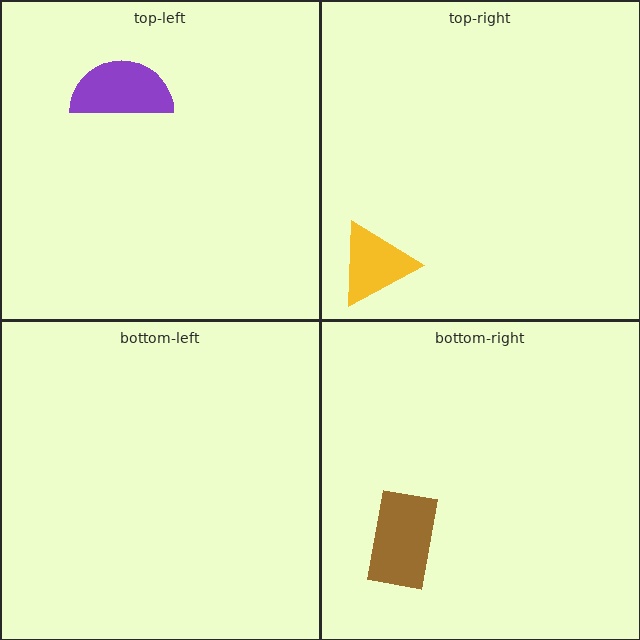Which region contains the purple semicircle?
The top-left region.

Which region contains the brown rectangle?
The bottom-right region.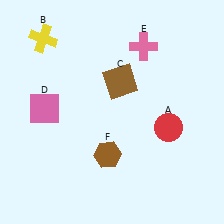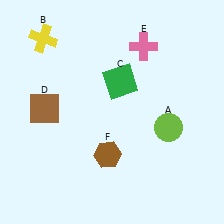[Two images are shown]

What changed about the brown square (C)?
In Image 1, C is brown. In Image 2, it changed to green.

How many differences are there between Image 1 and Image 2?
There are 3 differences between the two images.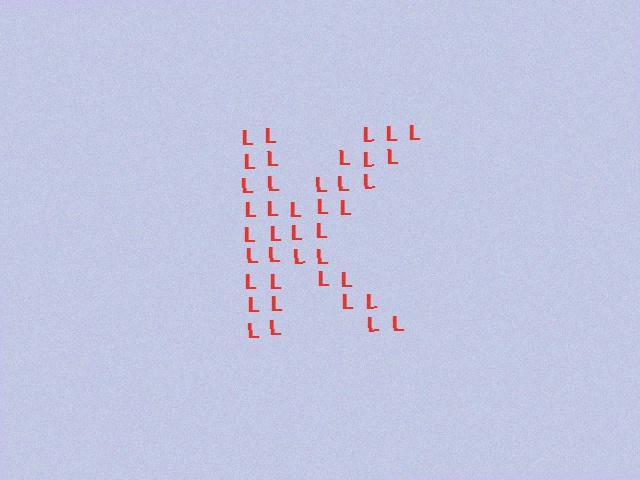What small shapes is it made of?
It is made of small letter L's.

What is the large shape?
The large shape is the letter K.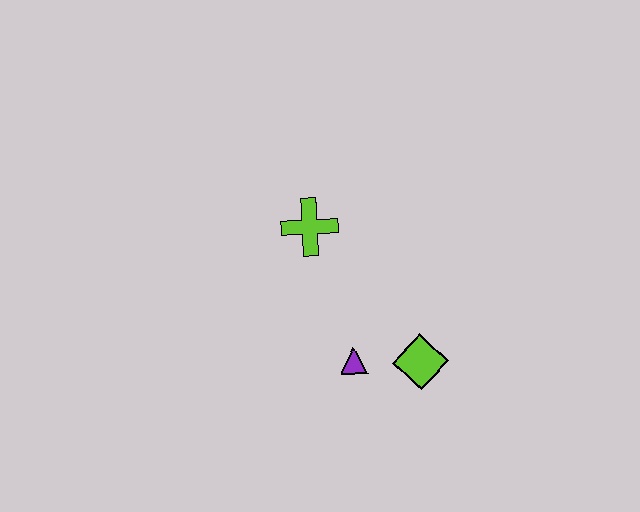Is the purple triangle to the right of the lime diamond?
No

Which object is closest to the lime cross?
The purple triangle is closest to the lime cross.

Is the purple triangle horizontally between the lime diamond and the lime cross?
Yes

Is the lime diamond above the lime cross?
No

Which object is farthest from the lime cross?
The lime diamond is farthest from the lime cross.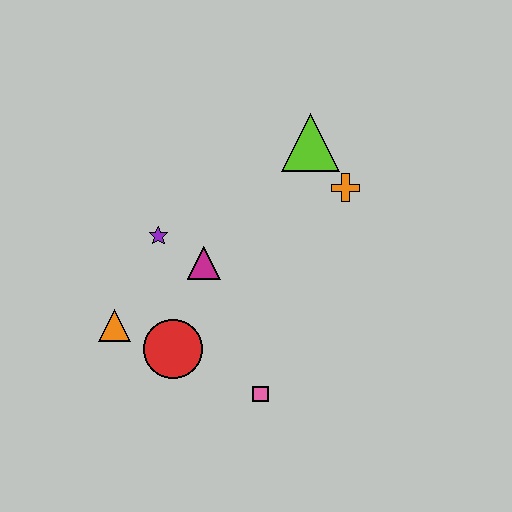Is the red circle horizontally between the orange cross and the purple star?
Yes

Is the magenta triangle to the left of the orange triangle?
No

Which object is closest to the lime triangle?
The orange cross is closest to the lime triangle.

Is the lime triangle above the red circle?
Yes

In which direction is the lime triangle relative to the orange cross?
The lime triangle is above the orange cross.